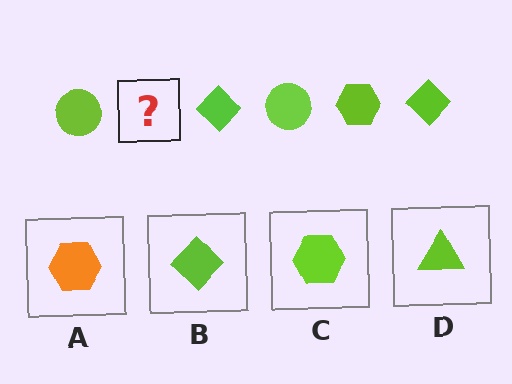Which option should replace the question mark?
Option C.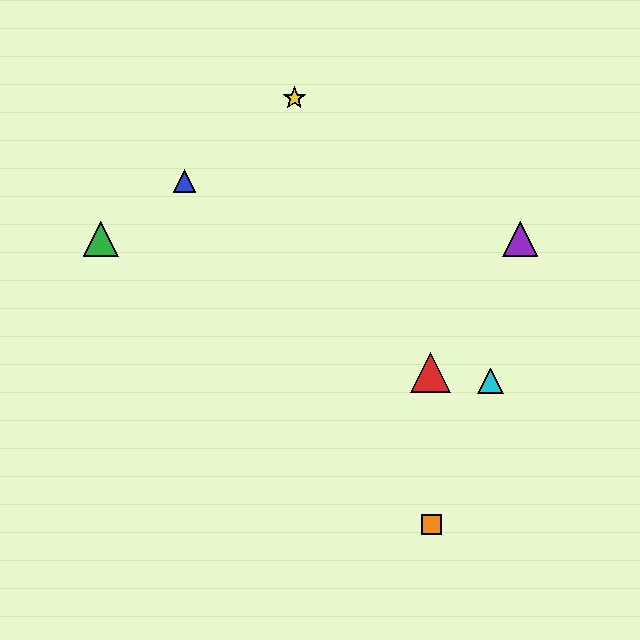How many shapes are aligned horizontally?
2 shapes (the green triangle, the purple triangle) are aligned horizontally.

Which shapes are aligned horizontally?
The green triangle, the purple triangle are aligned horizontally.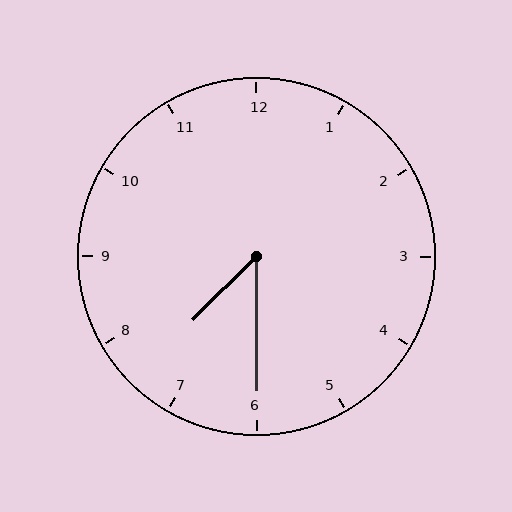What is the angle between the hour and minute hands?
Approximately 45 degrees.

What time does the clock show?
7:30.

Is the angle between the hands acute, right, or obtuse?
It is acute.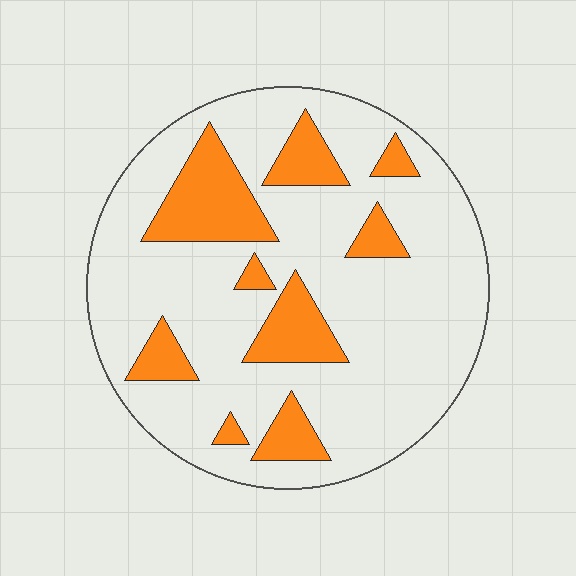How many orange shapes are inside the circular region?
9.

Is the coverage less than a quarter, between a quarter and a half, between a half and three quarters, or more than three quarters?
Less than a quarter.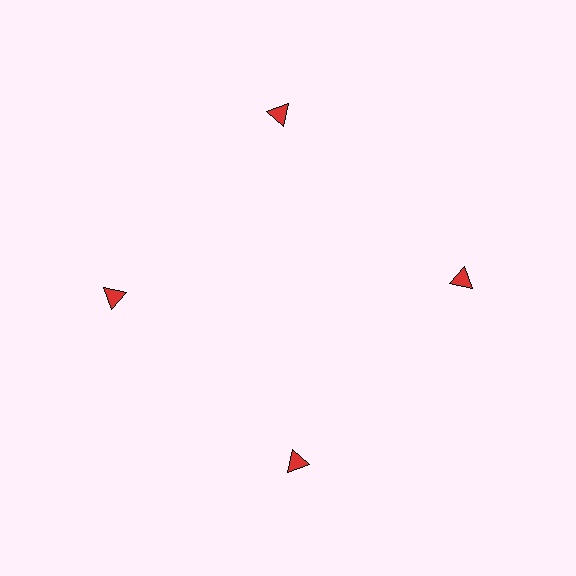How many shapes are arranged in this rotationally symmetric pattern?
There are 4 shapes, arranged in 4 groups of 1.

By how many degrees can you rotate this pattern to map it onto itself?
The pattern maps onto itself every 90 degrees of rotation.